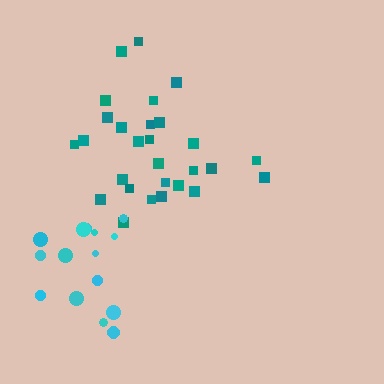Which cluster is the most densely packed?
Teal.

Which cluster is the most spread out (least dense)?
Cyan.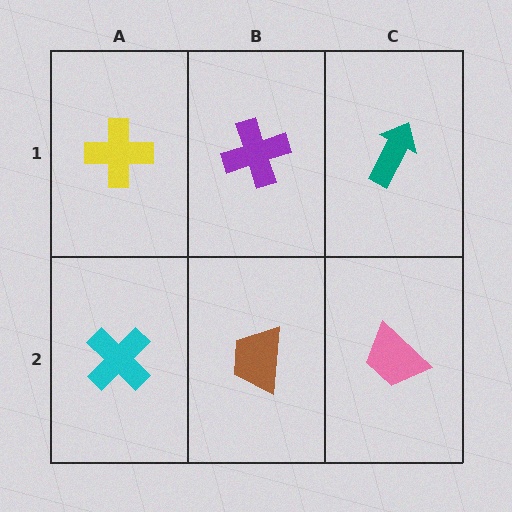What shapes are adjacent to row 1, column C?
A pink trapezoid (row 2, column C), a purple cross (row 1, column B).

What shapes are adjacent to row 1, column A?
A cyan cross (row 2, column A), a purple cross (row 1, column B).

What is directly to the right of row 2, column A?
A brown trapezoid.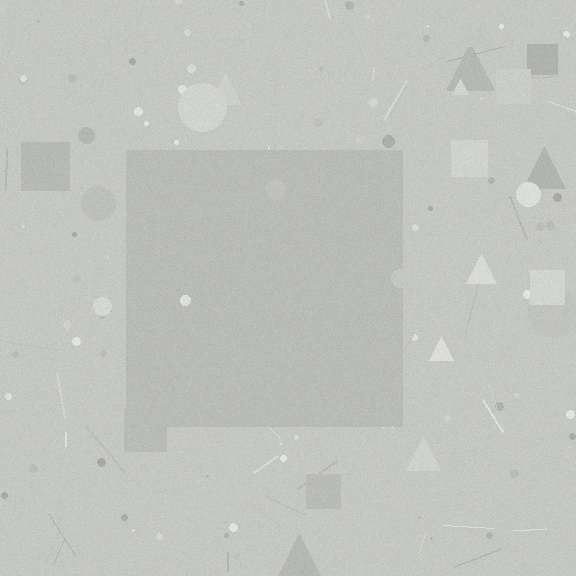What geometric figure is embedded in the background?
A square is embedded in the background.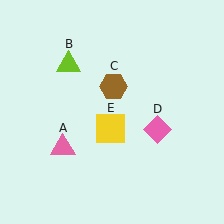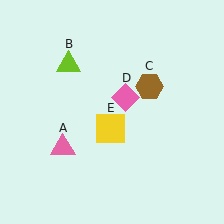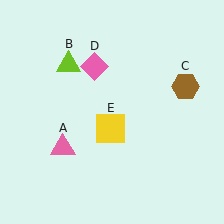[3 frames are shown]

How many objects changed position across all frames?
2 objects changed position: brown hexagon (object C), pink diamond (object D).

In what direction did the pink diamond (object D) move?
The pink diamond (object D) moved up and to the left.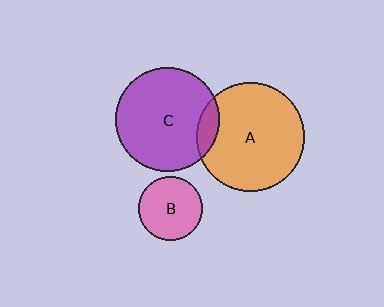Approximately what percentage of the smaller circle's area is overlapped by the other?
Approximately 10%.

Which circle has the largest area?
Circle A (orange).